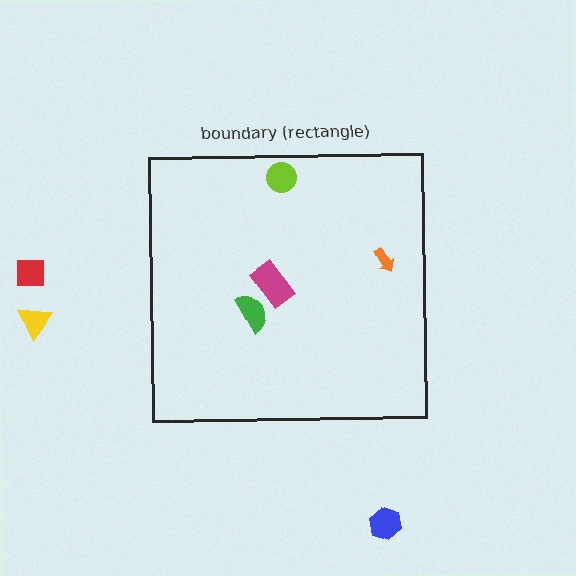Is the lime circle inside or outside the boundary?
Inside.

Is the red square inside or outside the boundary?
Outside.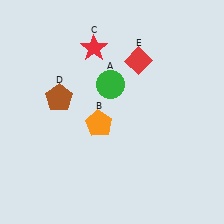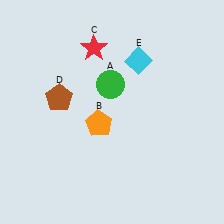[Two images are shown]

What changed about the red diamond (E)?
In Image 1, E is red. In Image 2, it changed to cyan.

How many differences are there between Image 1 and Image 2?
There is 1 difference between the two images.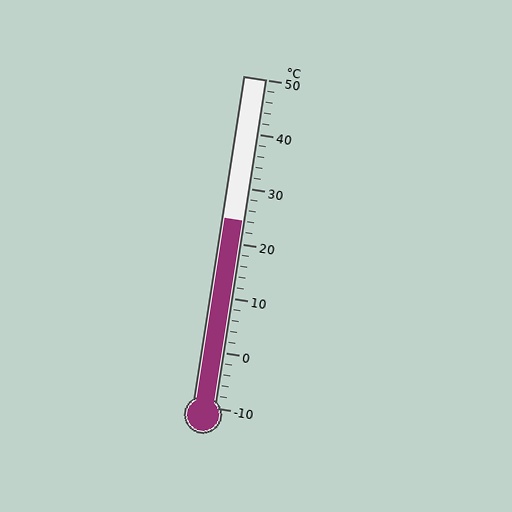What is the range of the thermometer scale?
The thermometer scale ranges from -10°C to 50°C.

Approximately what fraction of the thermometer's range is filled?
The thermometer is filled to approximately 55% of its range.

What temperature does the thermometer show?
The thermometer shows approximately 24°C.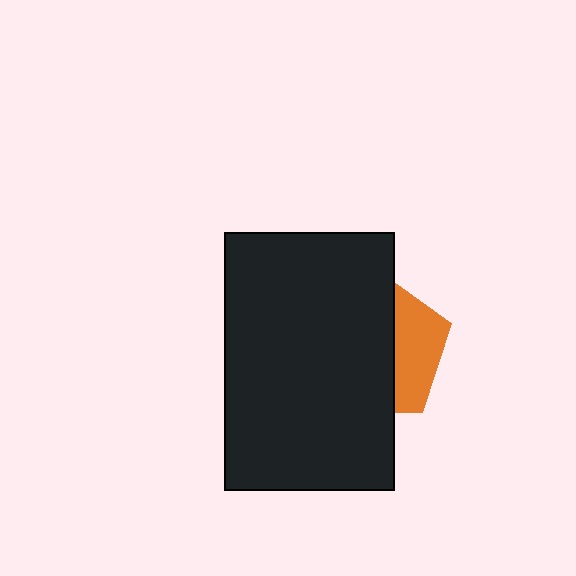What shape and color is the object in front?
The object in front is a black rectangle.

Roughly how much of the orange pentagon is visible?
A small part of it is visible (roughly 33%).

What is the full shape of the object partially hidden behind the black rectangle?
The partially hidden object is an orange pentagon.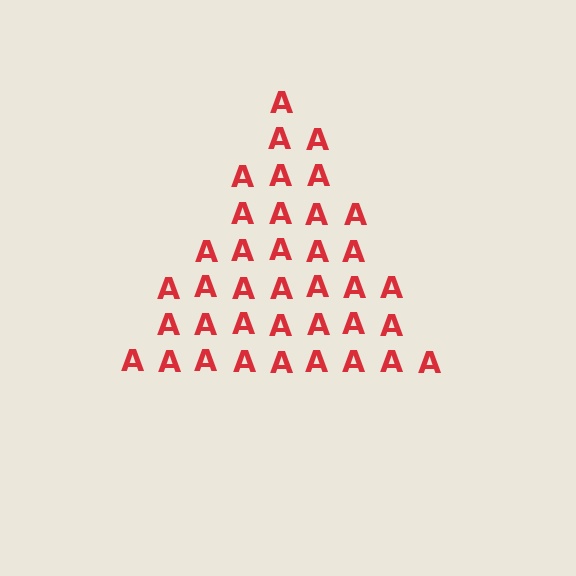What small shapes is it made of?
It is made of small letter A's.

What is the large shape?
The large shape is a triangle.